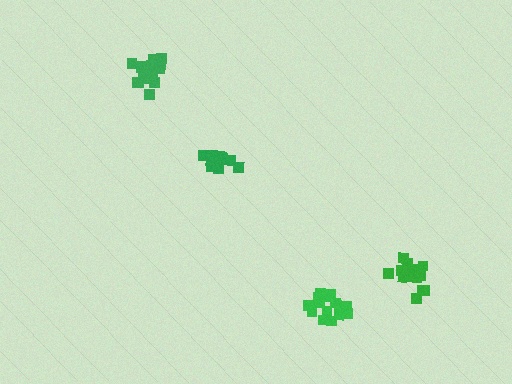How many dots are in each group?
Group 1: 18 dots, Group 2: 15 dots, Group 3: 16 dots, Group 4: 16 dots (65 total).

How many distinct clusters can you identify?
There are 4 distinct clusters.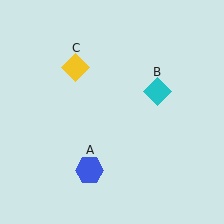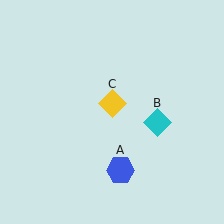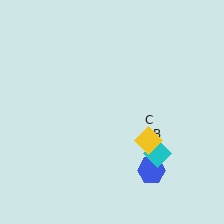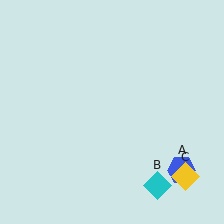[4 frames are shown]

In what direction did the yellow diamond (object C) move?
The yellow diamond (object C) moved down and to the right.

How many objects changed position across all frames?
3 objects changed position: blue hexagon (object A), cyan diamond (object B), yellow diamond (object C).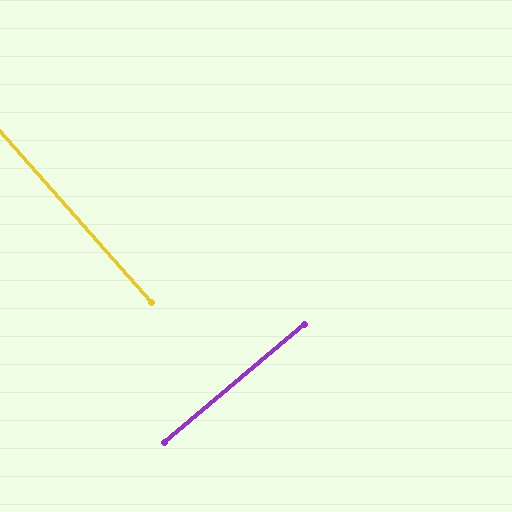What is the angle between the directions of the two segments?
Approximately 88 degrees.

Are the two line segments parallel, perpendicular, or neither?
Perpendicular — they meet at approximately 88°.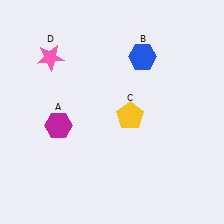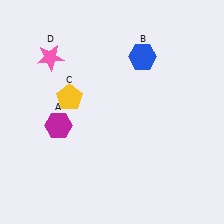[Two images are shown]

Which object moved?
The yellow pentagon (C) moved left.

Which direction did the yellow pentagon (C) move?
The yellow pentagon (C) moved left.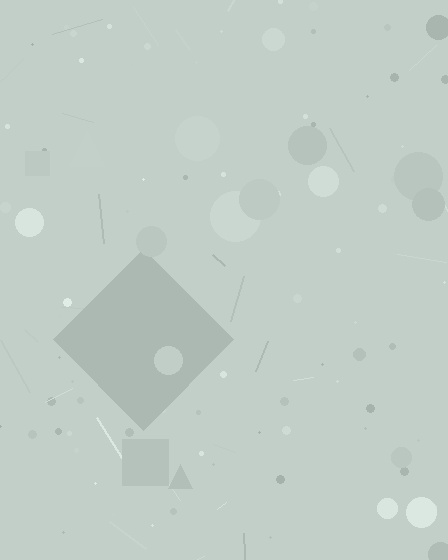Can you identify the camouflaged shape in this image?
The camouflaged shape is a diamond.